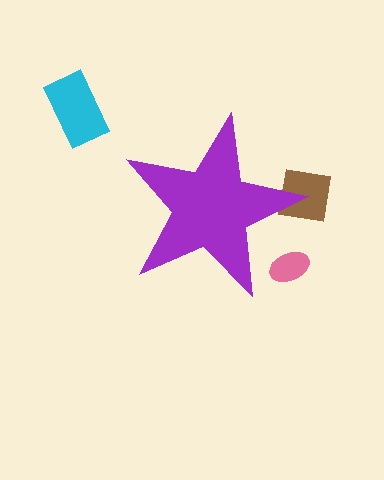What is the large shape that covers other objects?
A purple star.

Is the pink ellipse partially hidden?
Yes, the pink ellipse is partially hidden behind the purple star.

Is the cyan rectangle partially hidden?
No, the cyan rectangle is fully visible.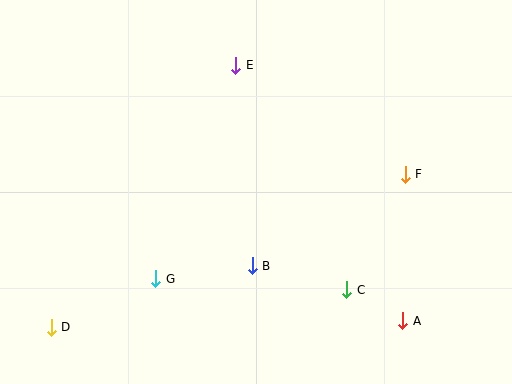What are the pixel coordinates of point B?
Point B is at (252, 266).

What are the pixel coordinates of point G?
Point G is at (156, 279).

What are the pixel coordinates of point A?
Point A is at (403, 321).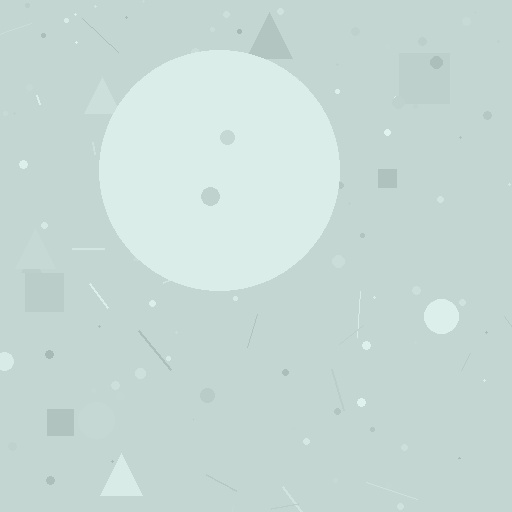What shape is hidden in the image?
A circle is hidden in the image.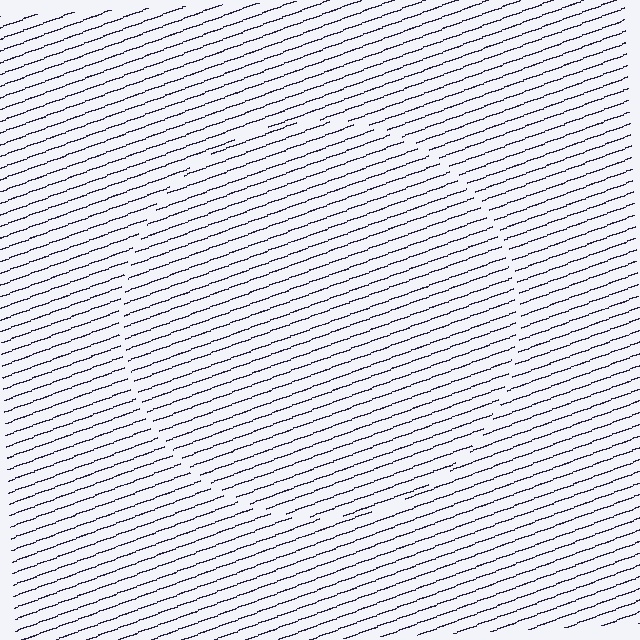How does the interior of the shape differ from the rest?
The interior of the shape contains the same grating, shifted by half a period — the contour is defined by the phase discontinuity where line-ends from the inner and outer gratings abut.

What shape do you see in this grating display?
An illusory circle. The interior of the shape contains the same grating, shifted by half a period — the contour is defined by the phase discontinuity where line-ends from the inner and outer gratings abut.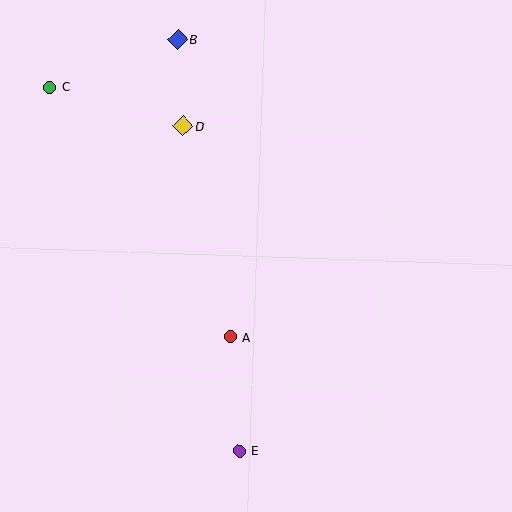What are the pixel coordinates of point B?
Point B is at (178, 39).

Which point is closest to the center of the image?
Point A at (231, 337) is closest to the center.